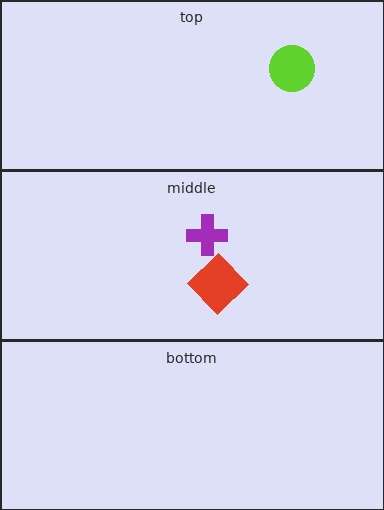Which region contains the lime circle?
The top region.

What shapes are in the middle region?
The red diamond, the purple cross.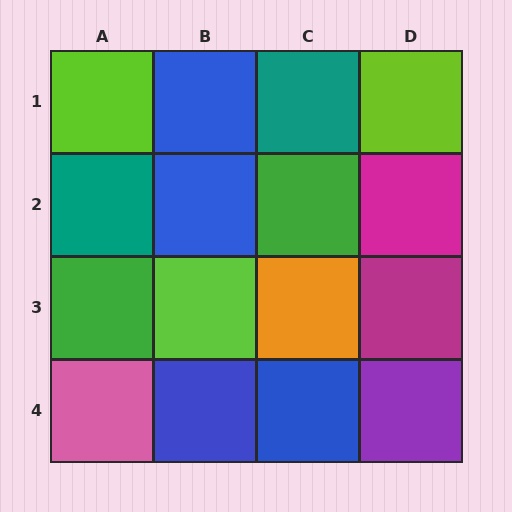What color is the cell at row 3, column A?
Green.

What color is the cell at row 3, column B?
Lime.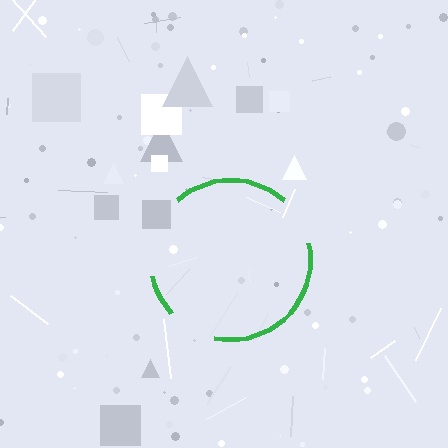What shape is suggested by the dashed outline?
The dashed outline suggests a circle.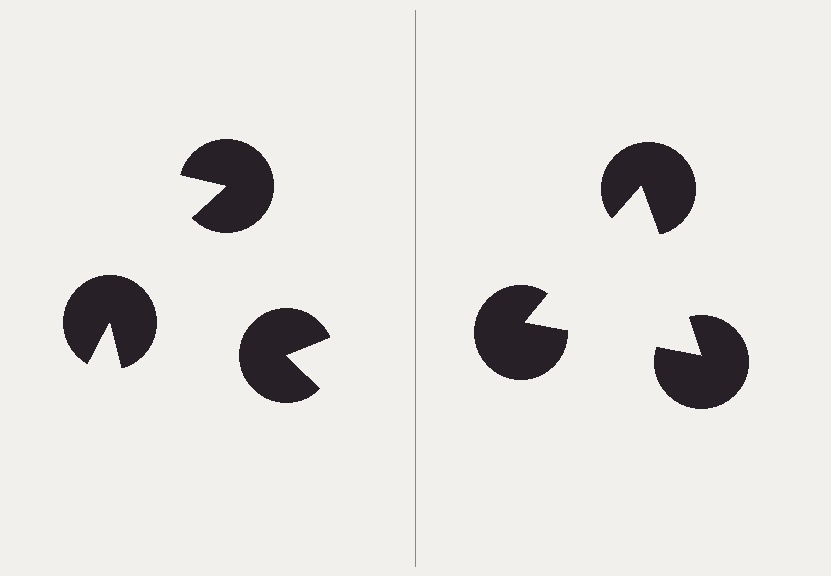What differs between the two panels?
The pac-man discs are positioned identically on both sides; only the wedge orientations differ. On the right they align to a triangle; on the left they are misaligned.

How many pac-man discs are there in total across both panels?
6 — 3 on each side.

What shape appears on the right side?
An illusory triangle.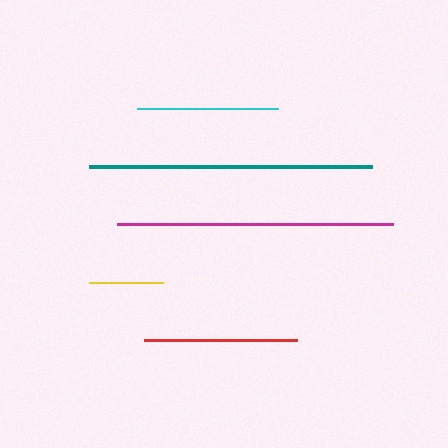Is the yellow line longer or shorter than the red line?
The red line is longer than the yellow line.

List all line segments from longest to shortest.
From longest to shortest: teal, magenta, red, cyan, yellow.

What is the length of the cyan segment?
The cyan segment is approximately 140 pixels long.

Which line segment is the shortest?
The yellow line is the shortest at approximately 74 pixels.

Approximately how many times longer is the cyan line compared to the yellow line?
The cyan line is approximately 1.9 times the length of the yellow line.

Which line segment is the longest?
The teal line is the longest at approximately 284 pixels.